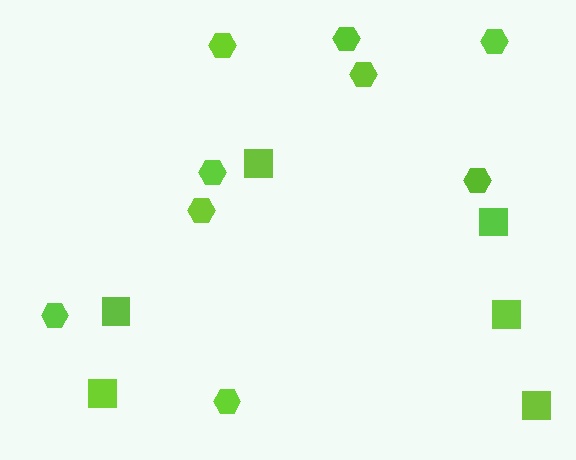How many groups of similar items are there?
There are 2 groups: one group of squares (6) and one group of hexagons (9).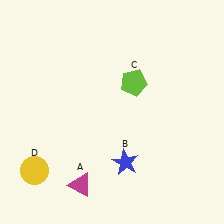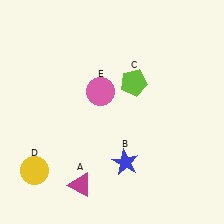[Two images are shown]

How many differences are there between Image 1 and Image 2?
There is 1 difference between the two images.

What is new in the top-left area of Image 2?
A pink circle (E) was added in the top-left area of Image 2.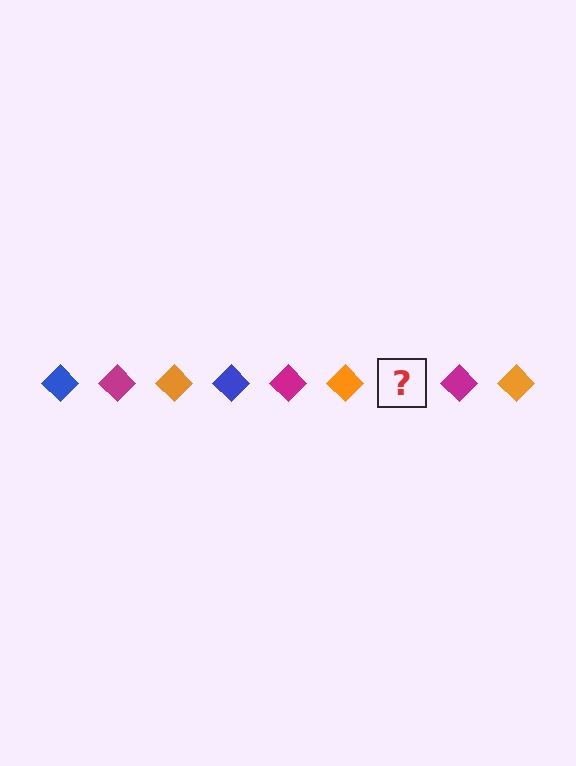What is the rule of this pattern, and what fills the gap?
The rule is that the pattern cycles through blue, magenta, orange diamonds. The gap should be filled with a blue diamond.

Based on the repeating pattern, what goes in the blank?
The blank should be a blue diamond.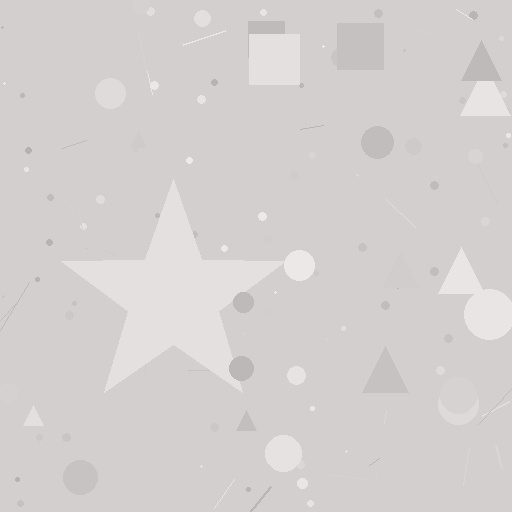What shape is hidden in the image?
A star is hidden in the image.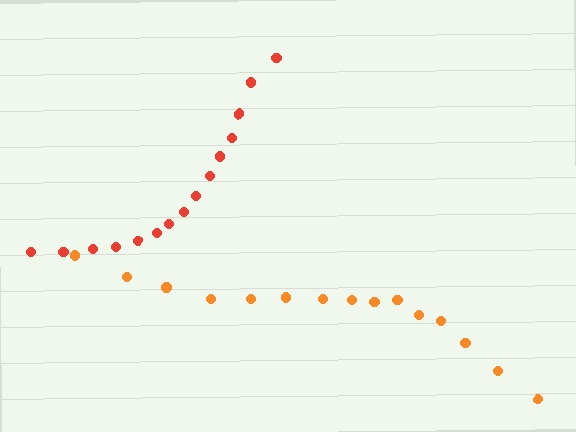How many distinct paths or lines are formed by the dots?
There are 2 distinct paths.